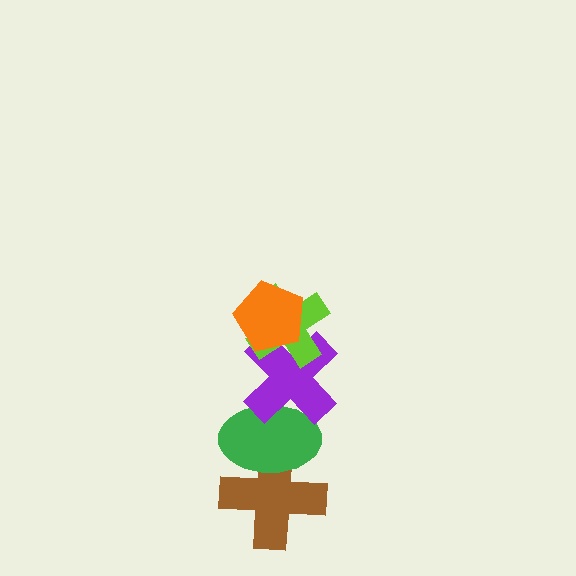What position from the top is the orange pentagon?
The orange pentagon is 1st from the top.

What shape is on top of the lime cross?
The orange pentagon is on top of the lime cross.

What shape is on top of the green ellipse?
The purple cross is on top of the green ellipse.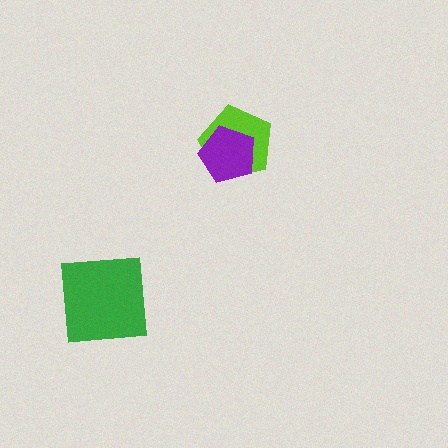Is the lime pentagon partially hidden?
Yes, it is partially covered by another shape.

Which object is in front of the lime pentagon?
The purple pentagon is in front of the lime pentagon.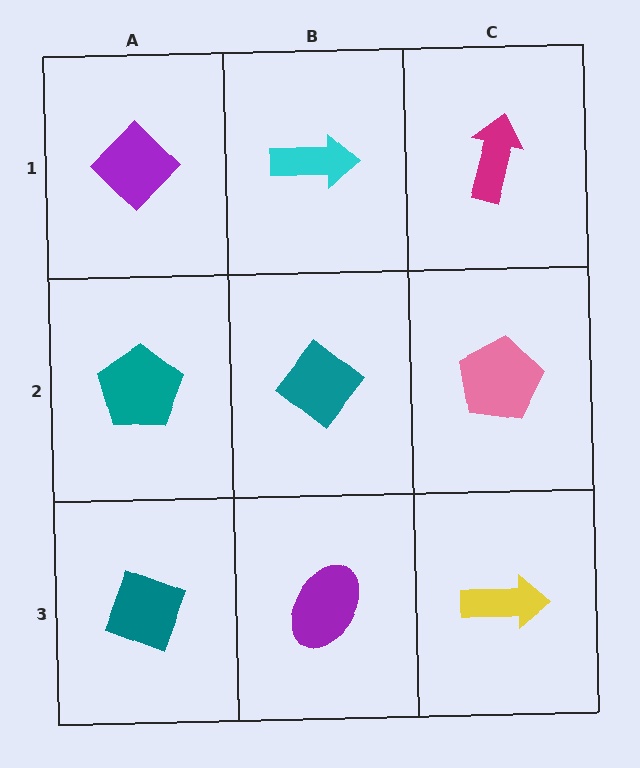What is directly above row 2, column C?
A magenta arrow.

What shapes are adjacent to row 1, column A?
A teal pentagon (row 2, column A), a cyan arrow (row 1, column B).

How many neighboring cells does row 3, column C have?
2.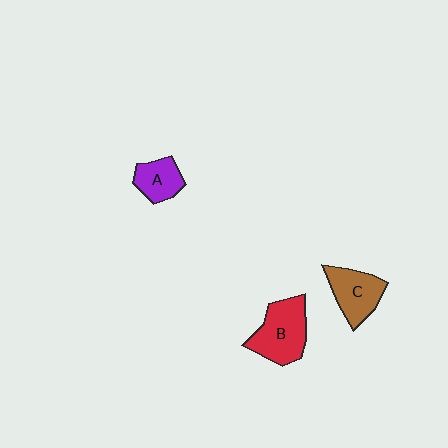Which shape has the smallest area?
Shape A (purple).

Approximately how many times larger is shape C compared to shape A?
Approximately 1.4 times.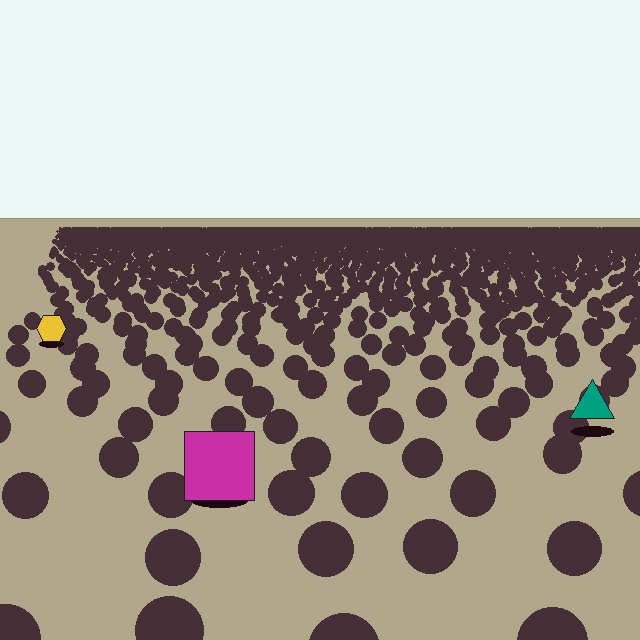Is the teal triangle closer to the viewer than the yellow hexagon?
Yes. The teal triangle is closer — you can tell from the texture gradient: the ground texture is coarser near it.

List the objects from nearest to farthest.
From nearest to farthest: the magenta square, the teal triangle, the yellow hexagon.